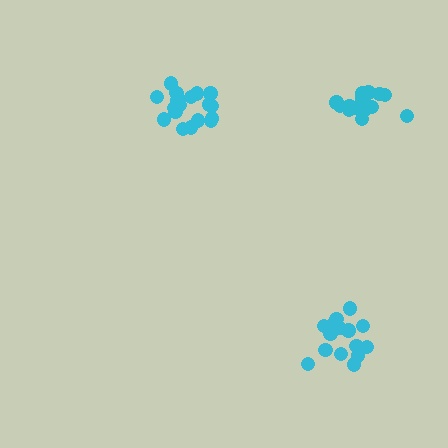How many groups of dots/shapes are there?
There are 3 groups.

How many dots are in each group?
Group 1: 16 dots, Group 2: 17 dots, Group 3: 19 dots (52 total).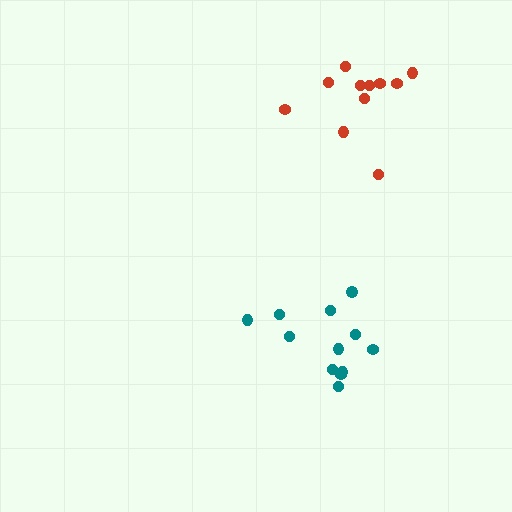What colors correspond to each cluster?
The clusters are colored: red, teal.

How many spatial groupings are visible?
There are 2 spatial groupings.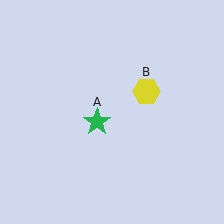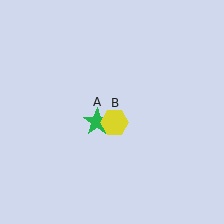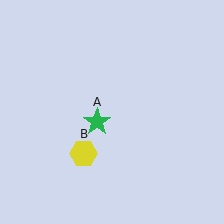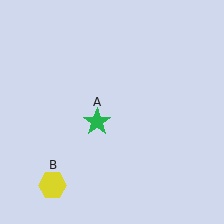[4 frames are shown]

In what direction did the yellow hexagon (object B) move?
The yellow hexagon (object B) moved down and to the left.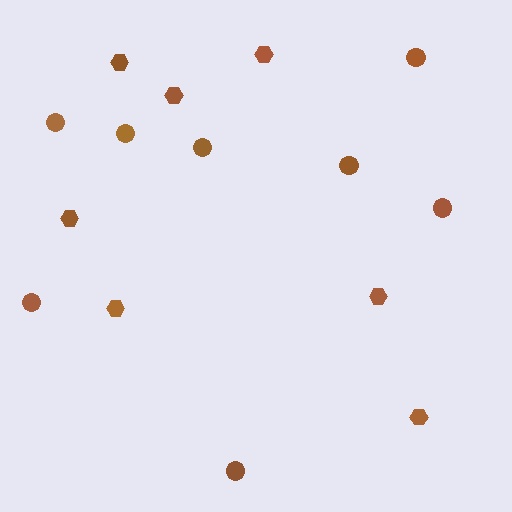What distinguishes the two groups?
There are 2 groups: one group of circles (8) and one group of hexagons (7).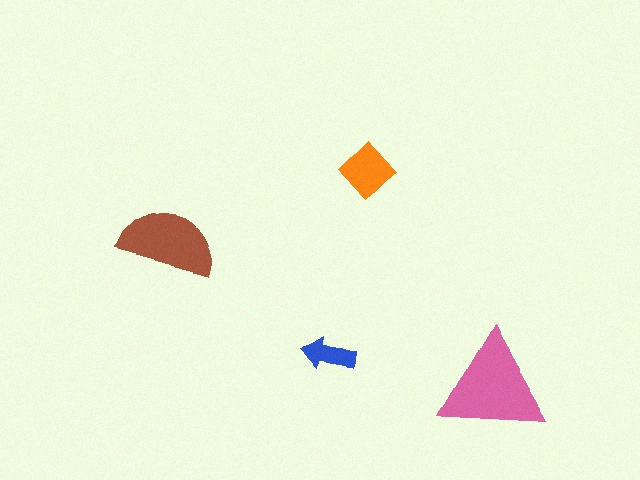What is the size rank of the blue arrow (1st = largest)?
4th.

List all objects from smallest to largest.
The blue arrow, the orange diamond, the brown semicircle, the pink triangle.